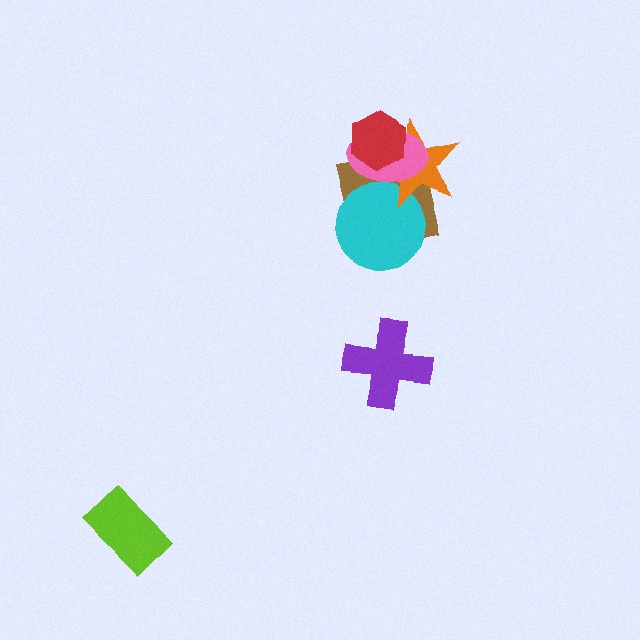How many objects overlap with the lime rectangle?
0 objects overlap with the lime rectangle.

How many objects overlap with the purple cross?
0 objects overlap with the purple cross.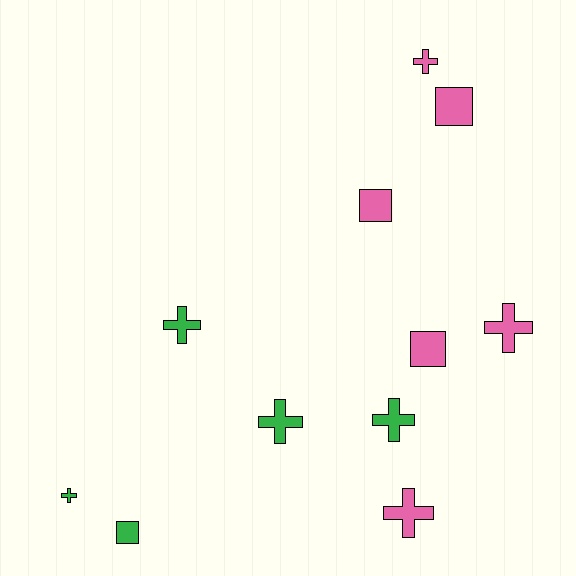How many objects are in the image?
There are 11 objects.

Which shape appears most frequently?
Cross, with 7 objects.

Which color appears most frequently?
Pink, with 6 objects.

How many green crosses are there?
There are 4 green crosses.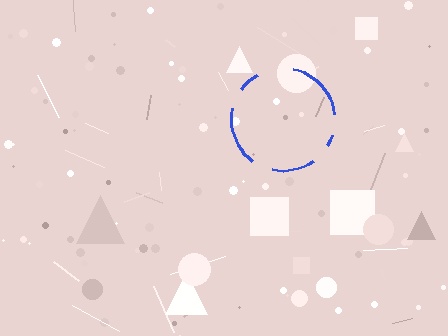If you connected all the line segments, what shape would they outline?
They would outline a circle.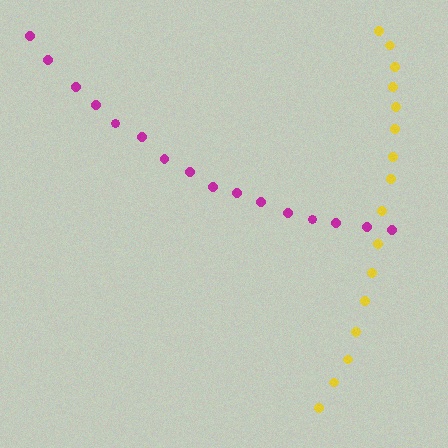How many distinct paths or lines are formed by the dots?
There are 2 distinct paths.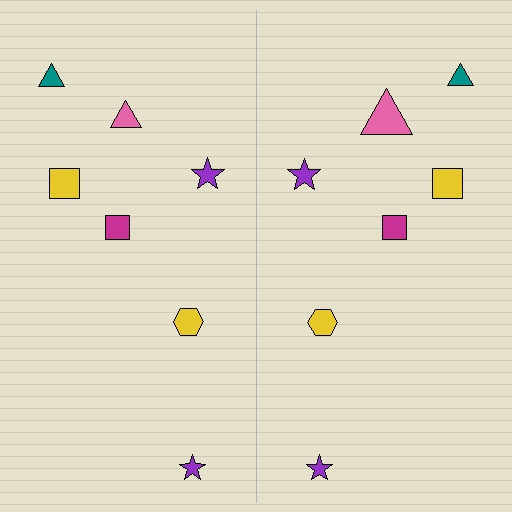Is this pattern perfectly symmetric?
No, the pattern is not perfectly symmetric. The pink triangle on the right side has a different size than its mirror counterpart.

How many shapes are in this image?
There are 14 shapes in this image.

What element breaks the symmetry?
The pink triangle on the right side has a different size than its mirror counterpart.